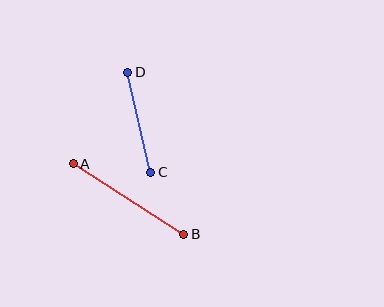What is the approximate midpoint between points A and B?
The midpoint is at approximately (129, 199) pixels.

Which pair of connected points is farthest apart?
Points A and B are farthest apart.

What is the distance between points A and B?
The distance is approximately 131 pixels.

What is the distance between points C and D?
The distance is approximately 102 pixels.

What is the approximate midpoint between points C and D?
The midpoint is at approximately (139, 122) pixels.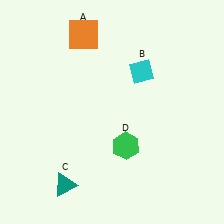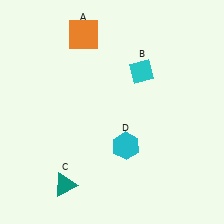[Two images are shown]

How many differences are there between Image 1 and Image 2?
There is 1 difference between the two images.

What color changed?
The hexagon (D) changed from green in Image 1 to cyan in Image 2.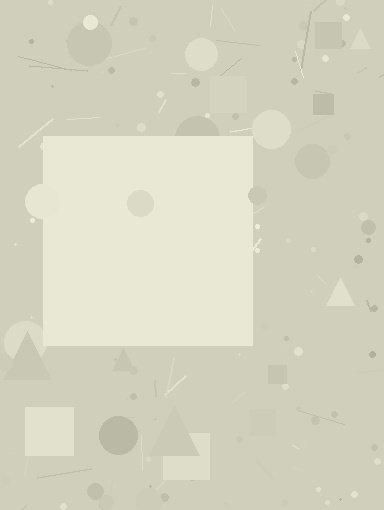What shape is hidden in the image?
A square is hidden in the image.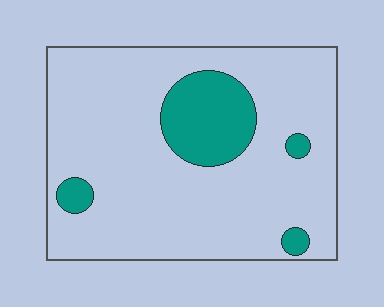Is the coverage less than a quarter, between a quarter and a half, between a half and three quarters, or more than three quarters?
Less than a quarter.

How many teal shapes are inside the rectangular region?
4.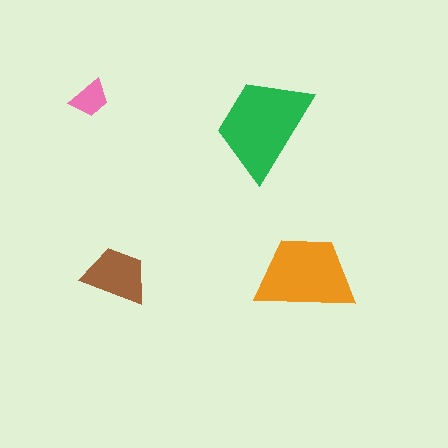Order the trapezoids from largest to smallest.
the green one, the orange one, the brown one, the pink one.